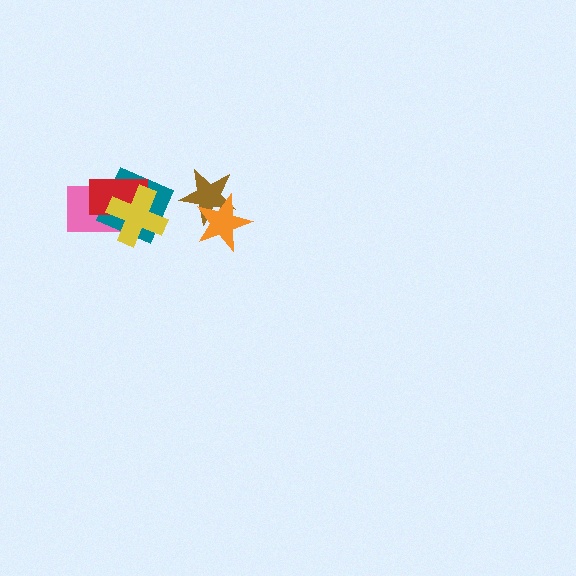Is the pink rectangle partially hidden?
Yes, it is partially covered by another shape.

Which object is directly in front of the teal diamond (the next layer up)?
The red rectangle is directly in front of the teal diamond.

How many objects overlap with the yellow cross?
3 objects overlap with the yellow cross.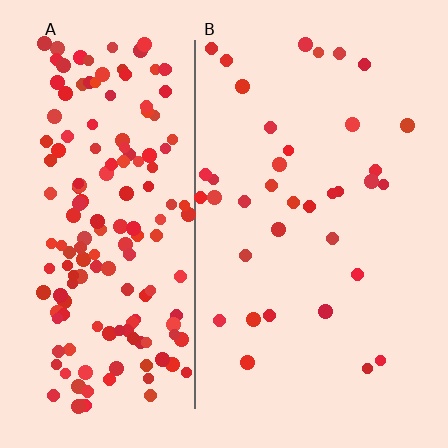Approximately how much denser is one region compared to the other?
Approximately 4.7× — region A over region B.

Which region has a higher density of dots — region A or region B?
A (the left).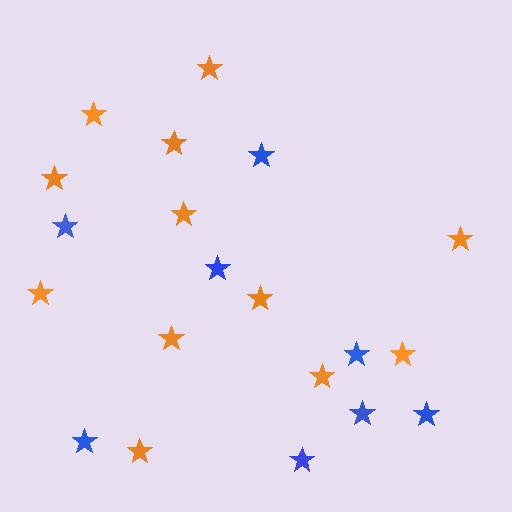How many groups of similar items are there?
There are 2 groups: one group of orange stars (12) and one group of blue stars (8).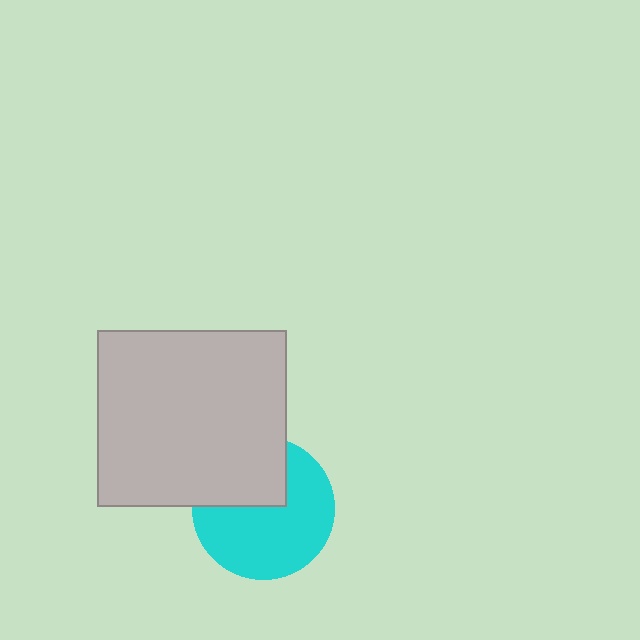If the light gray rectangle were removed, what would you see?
You would see the complete cyan circle.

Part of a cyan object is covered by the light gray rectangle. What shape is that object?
It is a circle.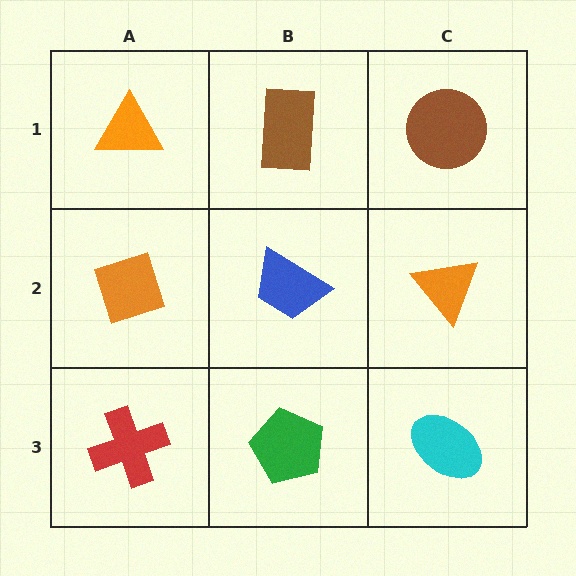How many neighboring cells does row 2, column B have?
4.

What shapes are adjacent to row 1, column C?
An orange triangle (row 2, column C), a brown rectangle (row 1, column B).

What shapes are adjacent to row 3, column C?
An orange triangle (row 2, column C), a green pentagon (row 3, column B).